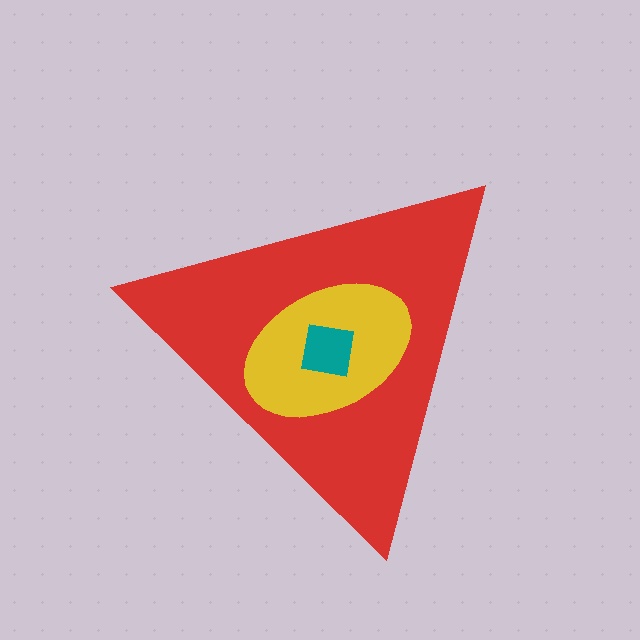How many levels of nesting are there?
3.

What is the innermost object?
The teal square.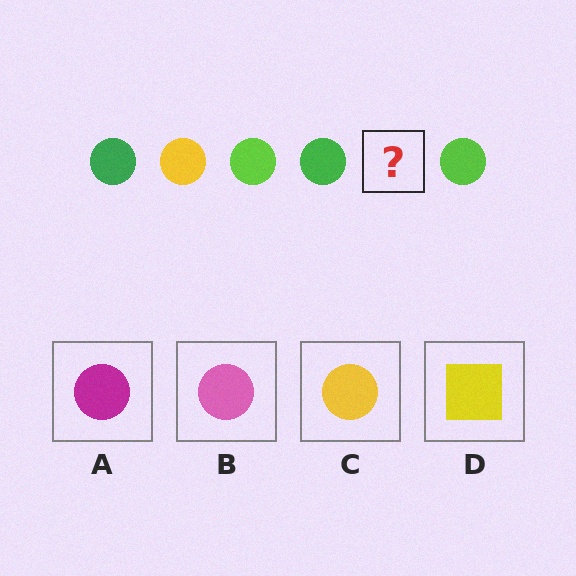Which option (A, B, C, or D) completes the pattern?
C.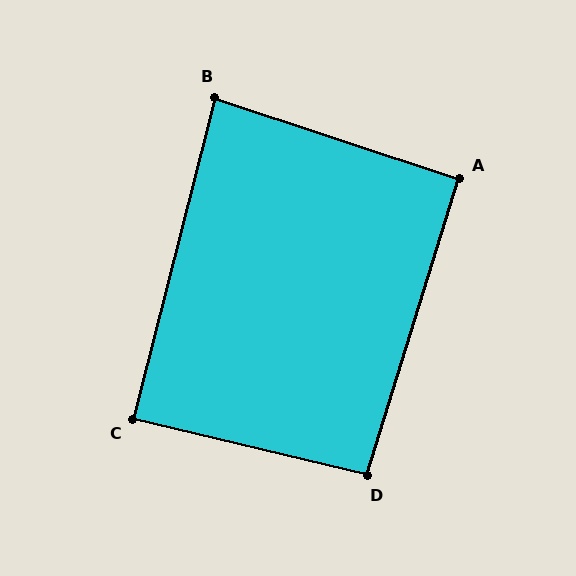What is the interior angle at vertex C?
Approximately 89 degrees (approximately right).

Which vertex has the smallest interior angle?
B, at approximately 86 degrees.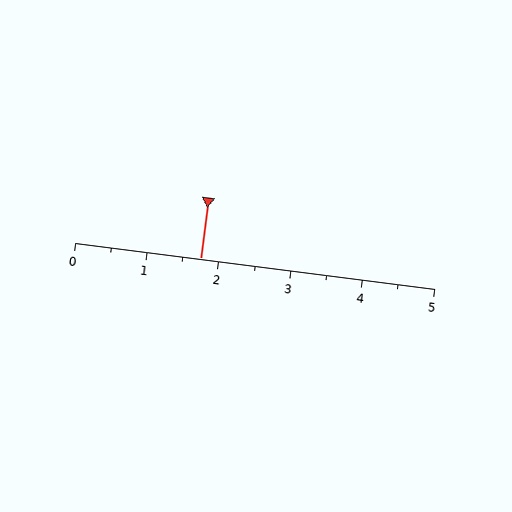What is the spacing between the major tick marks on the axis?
The major ticks are spaced 1 apart.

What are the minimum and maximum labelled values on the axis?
The axis runs from 0 to 5.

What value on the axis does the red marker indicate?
The marker indicates approximately 1.8.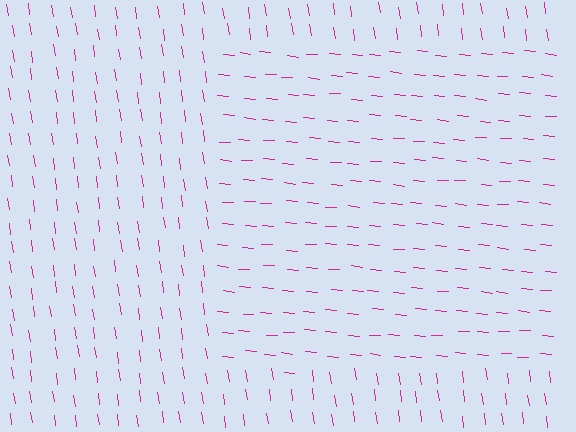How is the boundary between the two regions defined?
The boundary is defined purely by a change in line orientation (approximately 77 degrees difference). All lines are the same color and thickness.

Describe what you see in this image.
The image is filled with small magenta line segments. A rectangle region in the image has lines oriented differently from the surrounding lines, creating a visible texture boundary.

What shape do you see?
I see a rectangle.